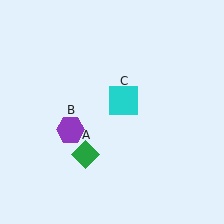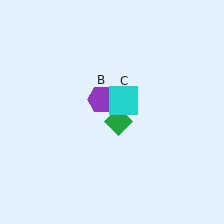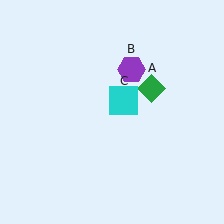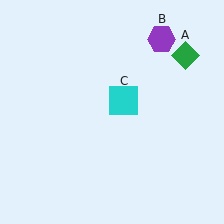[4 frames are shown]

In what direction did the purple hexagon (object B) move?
The purple hexagon (object B) moved up and to the right.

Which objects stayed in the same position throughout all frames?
Cyan square (object C) remained stationary.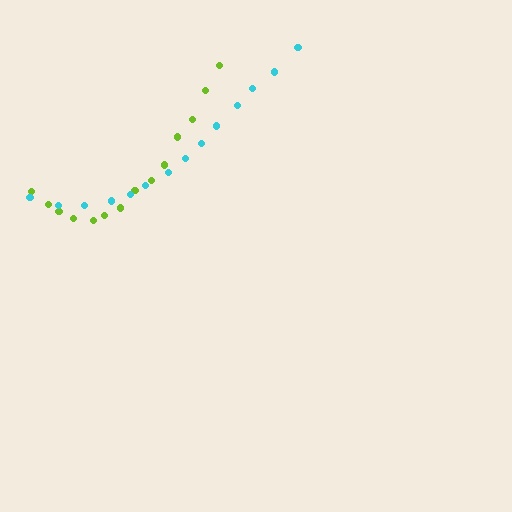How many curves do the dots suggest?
There are 2 distinct paths.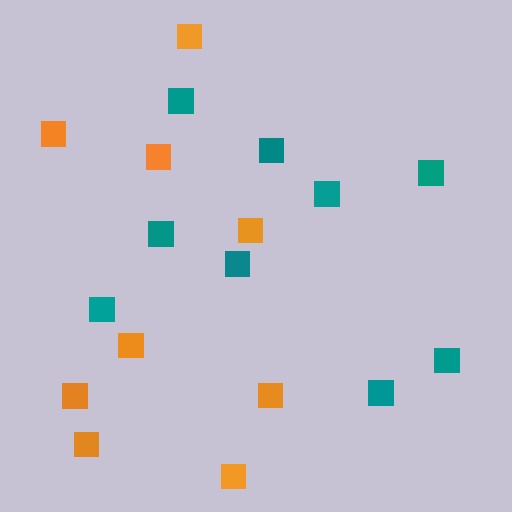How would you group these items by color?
There are 2 groups: one group of teal squares (9) and one group of orange squares (9).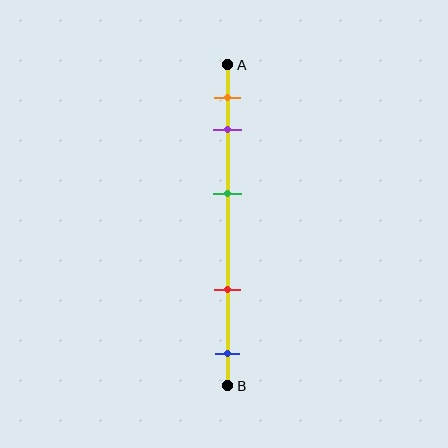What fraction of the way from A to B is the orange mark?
The orange mark is approximately 10% (0.1) of the way from A to B.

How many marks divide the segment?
There are 5 marks dividing the segment.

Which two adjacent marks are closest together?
The orange and purple marks are the closest adjacent pair.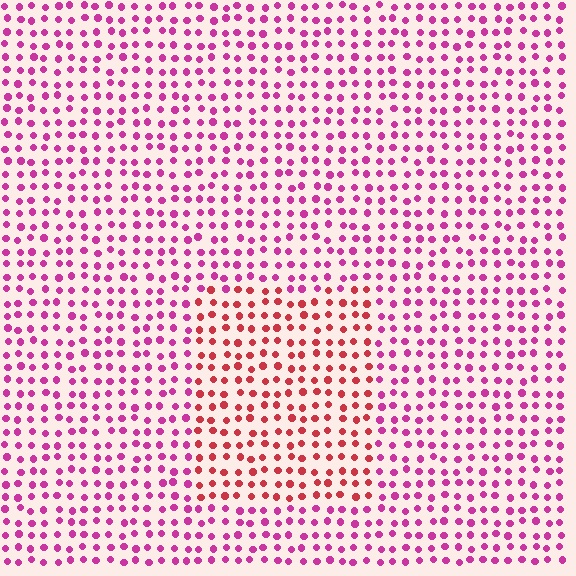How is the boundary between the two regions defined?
The boundary is defined purely by a slight shift in hue (about 37 degrees). Spacing, size, and orientation are identical on both sides.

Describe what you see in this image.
The image is filled with small magenta elements in a uniform arrangement. A rectangle-shaped region is visible where the elements are tinted to a slightly different hue, forming a subtle color boundary.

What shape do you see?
I see a rectangle.